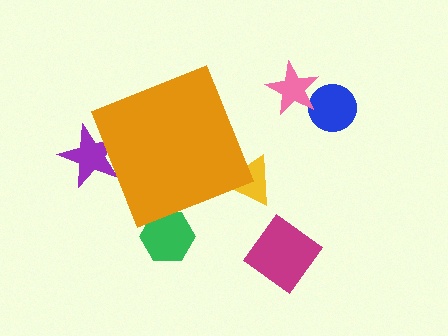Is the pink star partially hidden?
No, the pink star is fully visible.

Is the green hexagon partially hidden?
Yes, the green hexagon is partially hidden behind the orange diamond.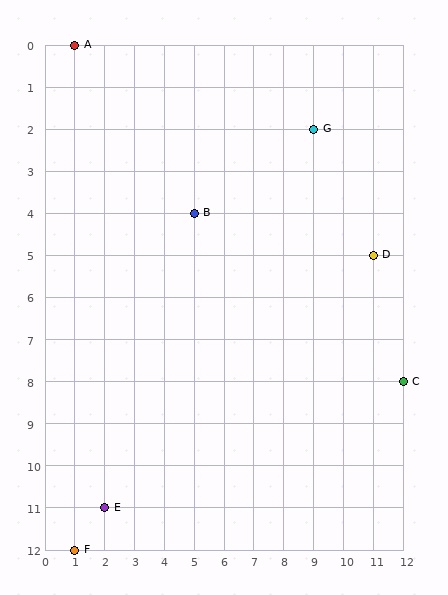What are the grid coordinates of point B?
Point B is at grid coordinates (5, 4).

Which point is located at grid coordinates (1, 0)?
Point A is at (1, 0).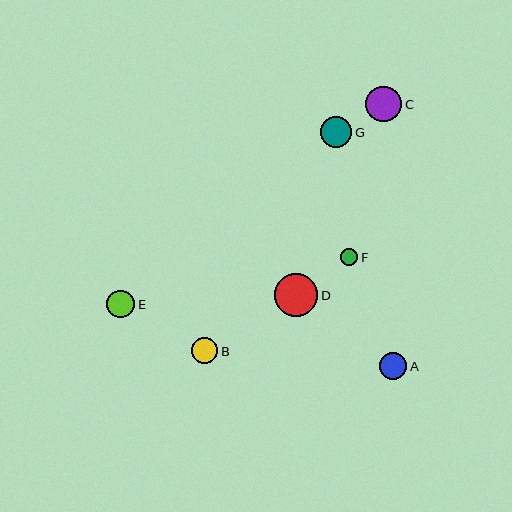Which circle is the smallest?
Circle F is the smallest with a size of approximately 18 pixels.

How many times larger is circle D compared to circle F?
Circle D is approximately 2.4 times the size of circle F.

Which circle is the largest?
Circle D is the largest with a size of approximately 43 pixels.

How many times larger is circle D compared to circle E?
Circle D is approximately 1.6 times the size of circle E.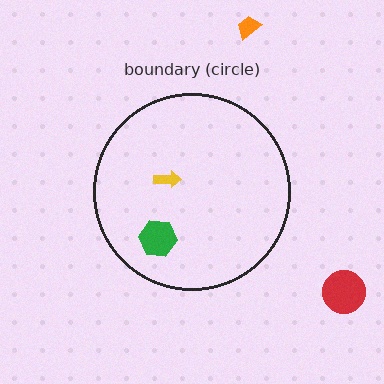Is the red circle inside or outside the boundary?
Outside.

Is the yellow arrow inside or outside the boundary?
Inside.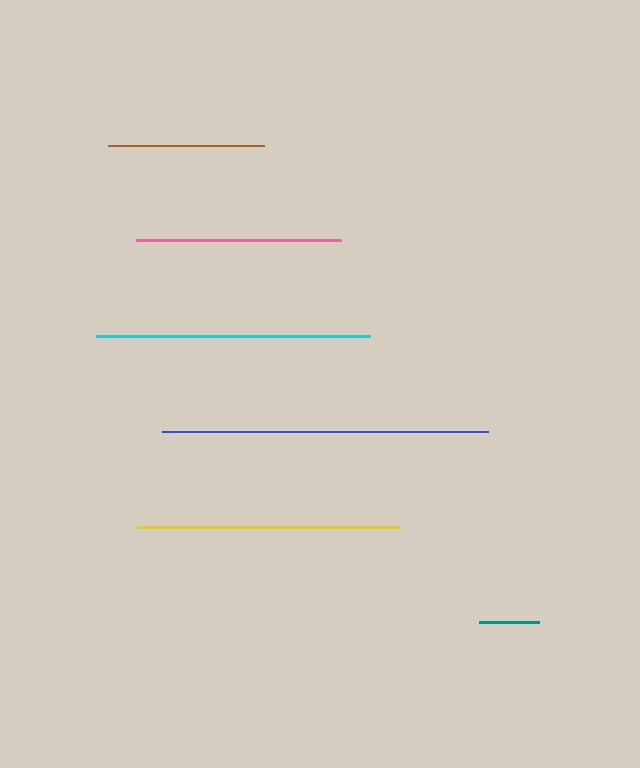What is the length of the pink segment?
The pink segment is approximately 204 pixels long.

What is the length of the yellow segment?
The yellow segment is approximately 264 pixels long.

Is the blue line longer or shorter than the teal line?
The blue line is longer than the teal line.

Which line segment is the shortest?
The teal line is the shortest at approximately 60 pixels.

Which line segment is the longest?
The blue line is the longest at approximately 325 pixels.